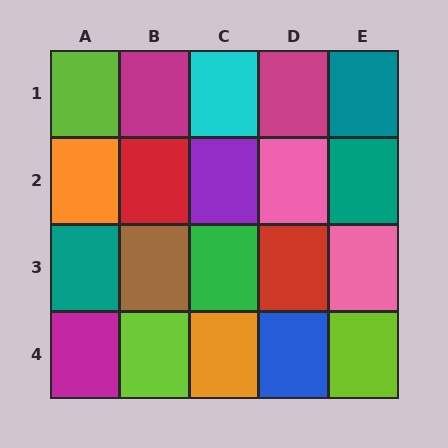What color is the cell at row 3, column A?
Teal.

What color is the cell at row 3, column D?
Red.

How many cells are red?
2 cells are red.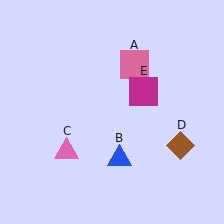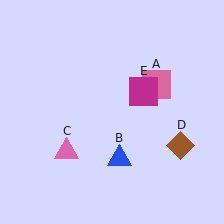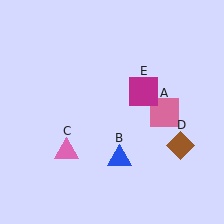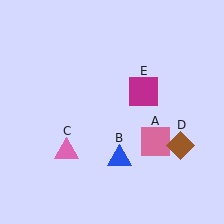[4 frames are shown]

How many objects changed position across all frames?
1 object changed position: pink square (object A).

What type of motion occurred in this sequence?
The pink square (object A) rotated clockwise around the center of the scene.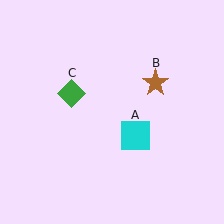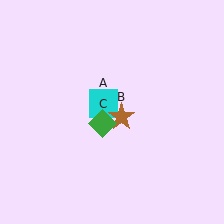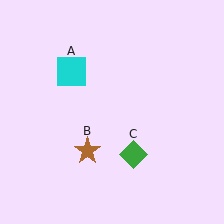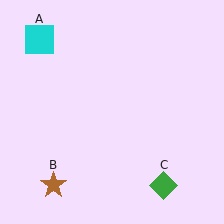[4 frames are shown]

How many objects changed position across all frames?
3 objects changed position: cyan square (object A), brown star (object B), green diamond (object C).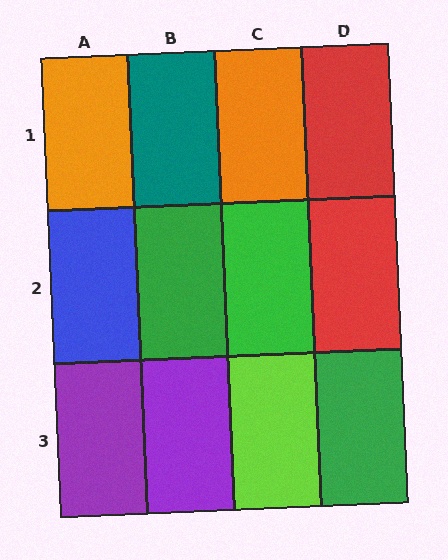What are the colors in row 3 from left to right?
Purple, purple, lime, green.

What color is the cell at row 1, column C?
Orange.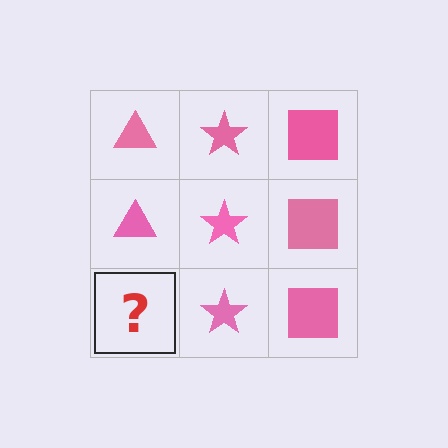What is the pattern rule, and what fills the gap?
The rule is that each column has a consistent shape. The gap should be filled with a pink triangle.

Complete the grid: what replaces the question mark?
The question mark should be replaced with a pink triangle.